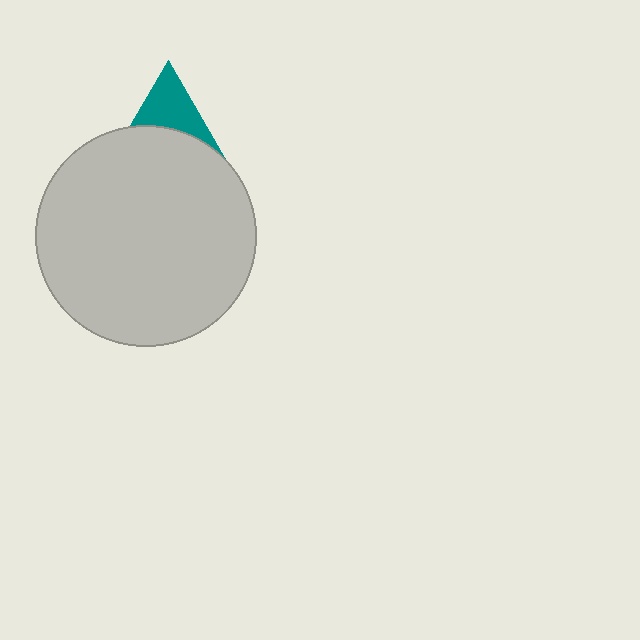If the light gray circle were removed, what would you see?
You would see the complete teal triangle.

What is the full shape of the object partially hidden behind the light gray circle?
The partially hidden object is a teal triangle.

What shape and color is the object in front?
The object in front is a light gray circle.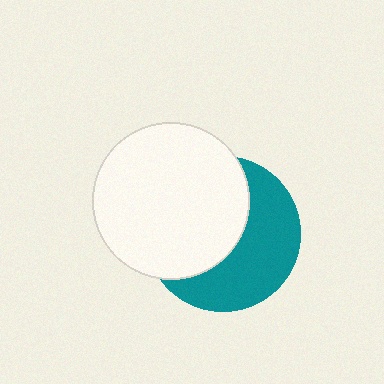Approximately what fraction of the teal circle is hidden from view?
Roughly 52% of the teal circle is hidden behind the white circle.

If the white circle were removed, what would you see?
You would see the complete teal circle.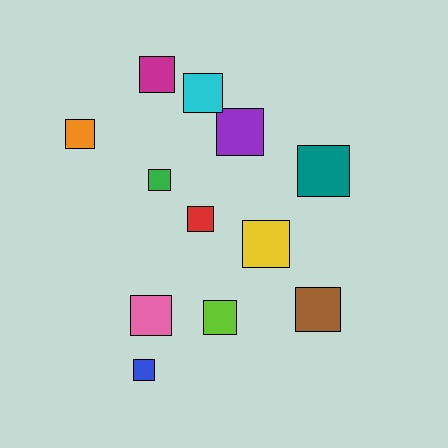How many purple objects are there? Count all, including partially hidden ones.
There is 1 purple object.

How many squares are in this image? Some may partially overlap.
There are 12 squares.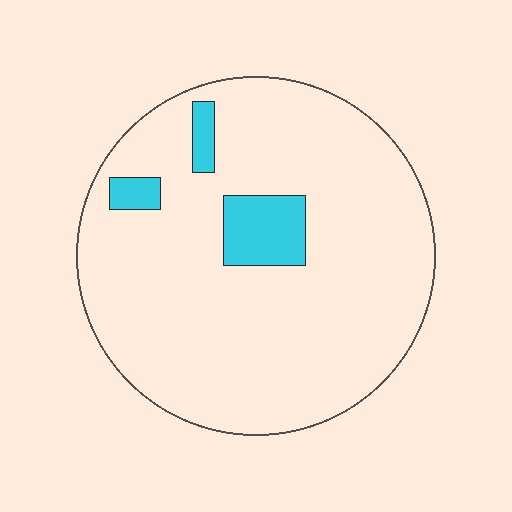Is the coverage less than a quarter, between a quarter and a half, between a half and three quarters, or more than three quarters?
Less than a quarter.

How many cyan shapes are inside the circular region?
3.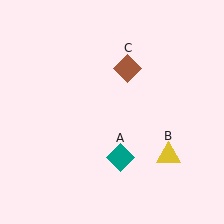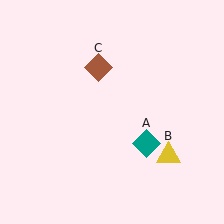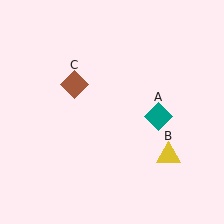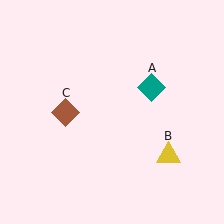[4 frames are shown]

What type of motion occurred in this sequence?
The teal diamond (object A), brown diamond (object C) rotated counterclockwise around the center of the scene.